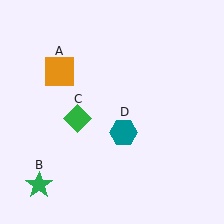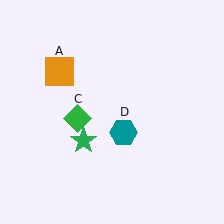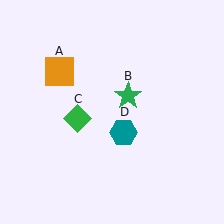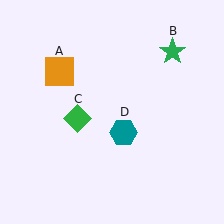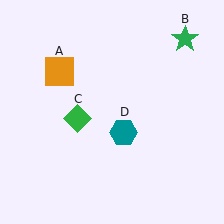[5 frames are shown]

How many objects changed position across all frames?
1 object changed position: green star (object B).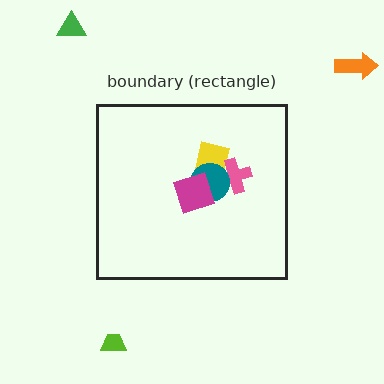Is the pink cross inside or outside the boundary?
Inside.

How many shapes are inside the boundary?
4 inside, 3 outside.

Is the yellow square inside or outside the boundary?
Inside.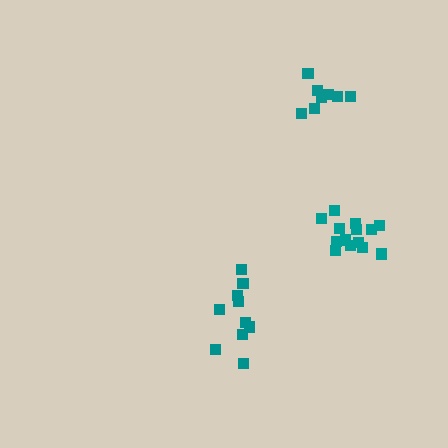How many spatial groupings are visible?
There are 3 spatial groupings.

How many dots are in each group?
Group 1: 10 dots, Group 2: 8 dots, Group 3: 14 dots (32 total).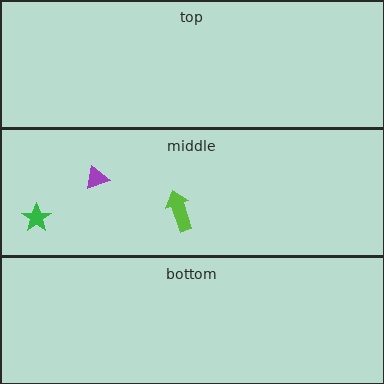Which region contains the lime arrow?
The middle region.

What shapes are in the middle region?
The green star, the lime arrow, the purple triangle.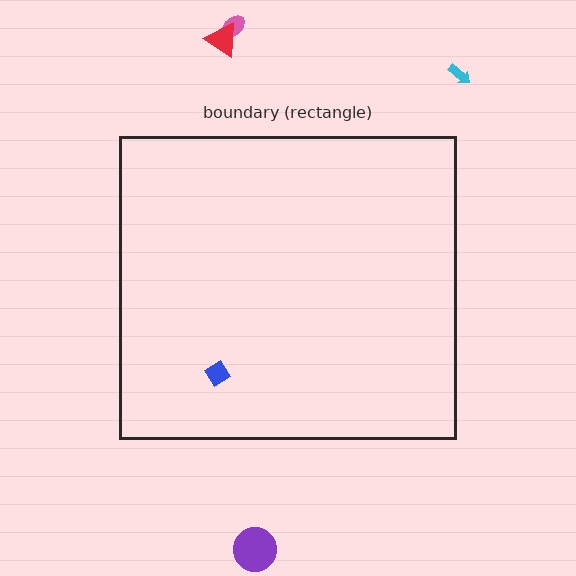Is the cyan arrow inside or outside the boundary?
Outside.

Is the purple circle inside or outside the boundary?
Outside.